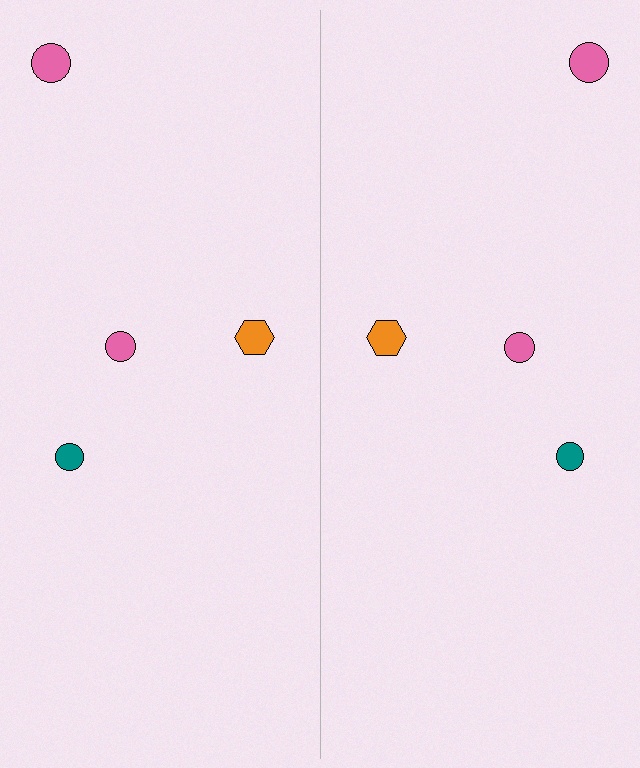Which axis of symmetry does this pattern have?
The pattern has a vertical axis of symmetry running through the center of the image.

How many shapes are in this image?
There are 8 shapes in this image.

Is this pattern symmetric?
Yes, this pattern has bilateral (reflection) symmetry.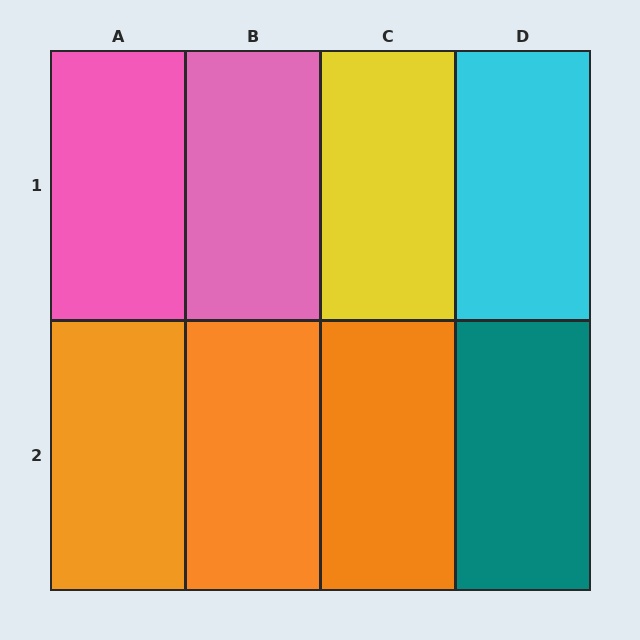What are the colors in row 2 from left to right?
Orange, orange, orange, teal.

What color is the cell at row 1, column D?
Cyan.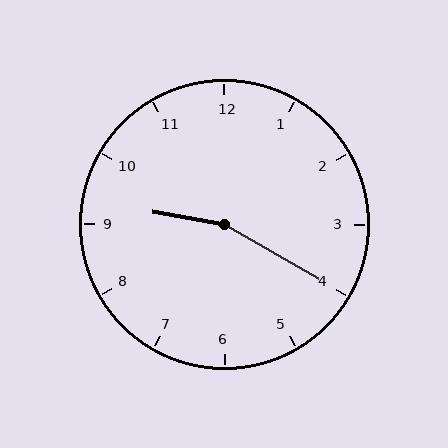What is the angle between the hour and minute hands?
Approximately 160 degrees.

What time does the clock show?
9:20.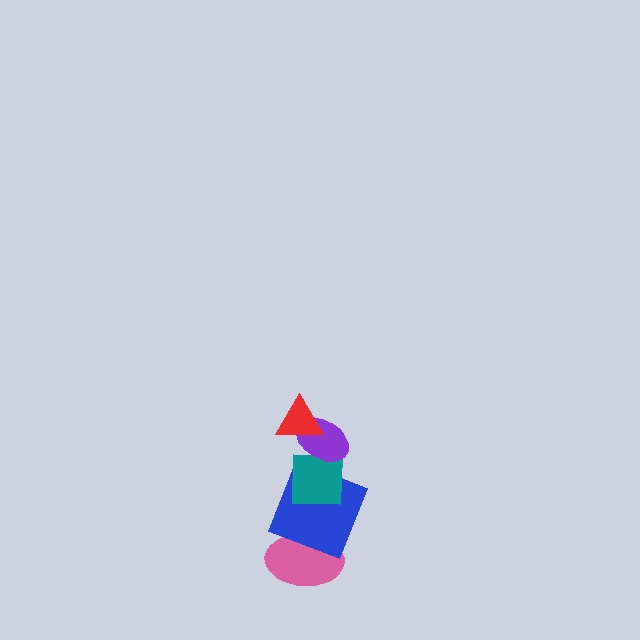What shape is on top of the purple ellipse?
The red triangle is on top of the purple ellipse.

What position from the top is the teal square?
The teal square is 3rd from the top.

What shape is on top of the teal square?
The purple ellipse is on top of the teal square.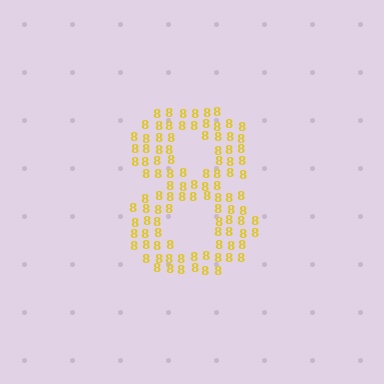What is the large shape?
The large shape is the digit 8.